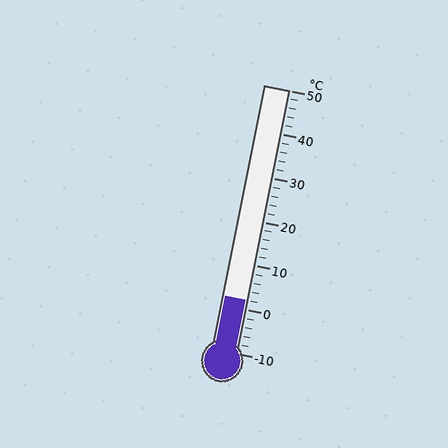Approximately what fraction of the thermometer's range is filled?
The thermometer is filled to approximately 20% of its range.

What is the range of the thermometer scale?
The thermometer scale ranges from -10°C to 50°C.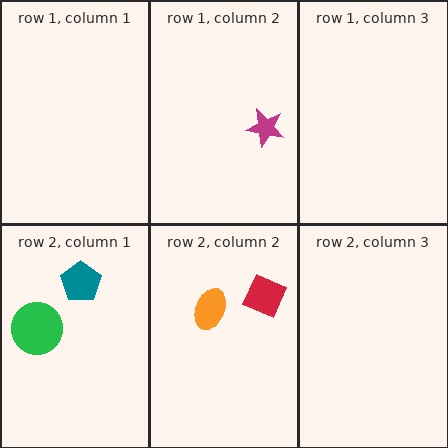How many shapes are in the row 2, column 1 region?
2.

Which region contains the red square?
The row 2, column 2 region.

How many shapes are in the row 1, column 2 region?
1.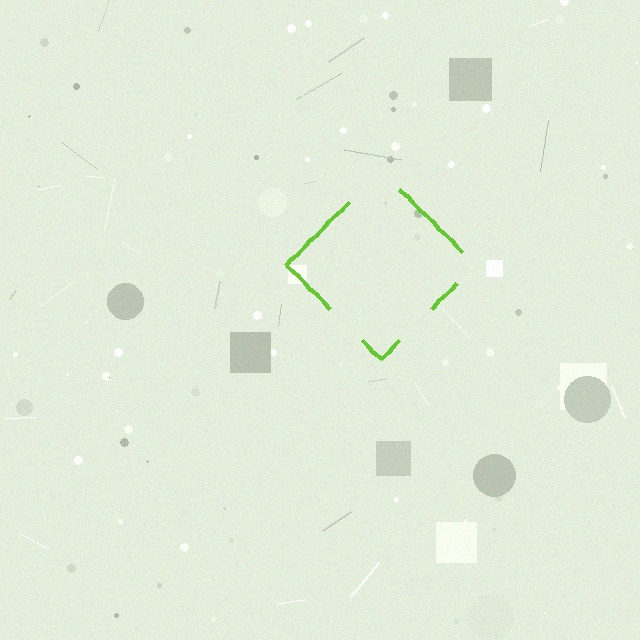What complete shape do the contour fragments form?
The contour fragments form a diamond.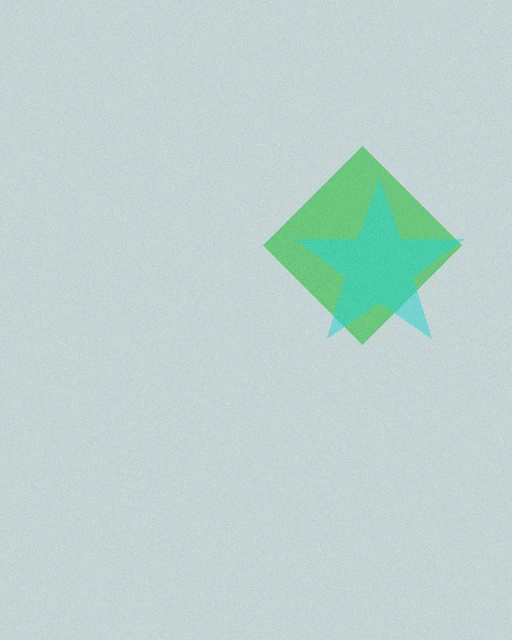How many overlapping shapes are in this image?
There are 2 overlapping shapes in the image.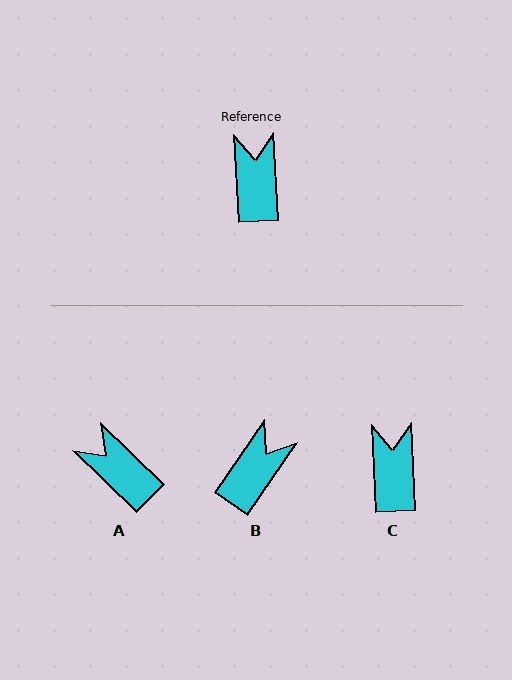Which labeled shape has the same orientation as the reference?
C.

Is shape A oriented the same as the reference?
No, it is off by about 43 degrees.